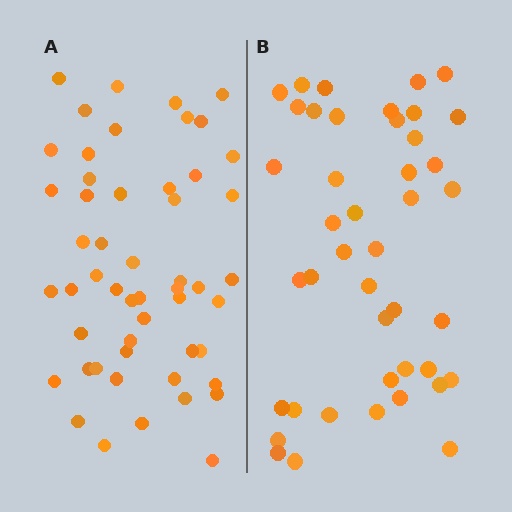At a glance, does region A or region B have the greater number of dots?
Region A (the left region) has more dots.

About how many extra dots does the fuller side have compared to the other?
Region A has roughly 8 or so more dots than region B.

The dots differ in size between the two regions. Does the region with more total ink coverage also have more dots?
No. Region B has more total ink coverage because its dots are larger, but region A actually contains more individual dots. Total area can be misleading — the number of items is what matters here.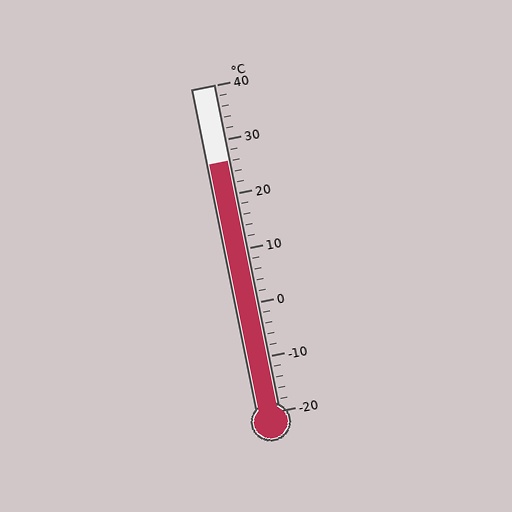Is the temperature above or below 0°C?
The temperature is above 0°C.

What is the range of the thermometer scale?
The thermometer scale ranges from -20°C to 40°C.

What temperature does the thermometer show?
The thermometer shows approximately 26°C.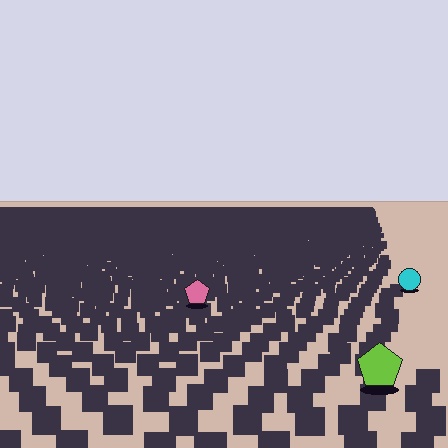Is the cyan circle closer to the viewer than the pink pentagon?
No. The pink pentagon is closer — you can tell from the texture gradient: the ground texture is coarser near it.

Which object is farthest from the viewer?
The cyan circle is farthest from the viewer. It appears smaller and the ground texture around it is denser.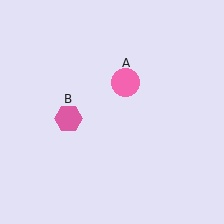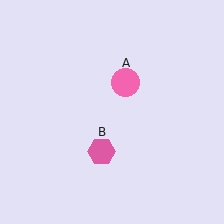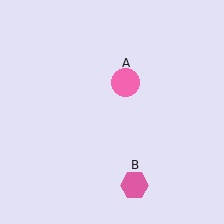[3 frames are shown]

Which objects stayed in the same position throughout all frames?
Pink circle (object A) remained stationary.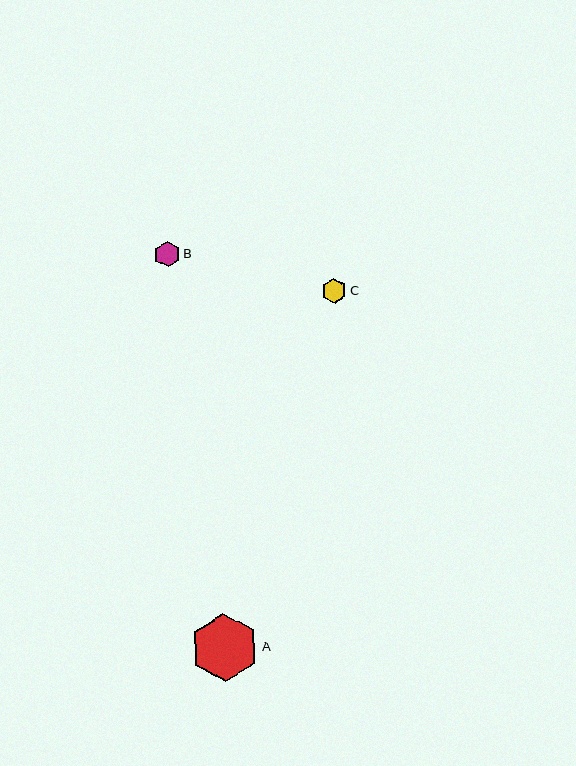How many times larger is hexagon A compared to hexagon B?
Hexagon A is approximately 2.6 times the size of hexagon B.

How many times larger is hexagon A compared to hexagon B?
Hexagon A is approximately 2.6 times the size of hexagon B.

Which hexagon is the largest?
Hexagon A is the largest with a size of approximately 68 pixels.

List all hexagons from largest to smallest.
From largest to smallest: A, B, C.